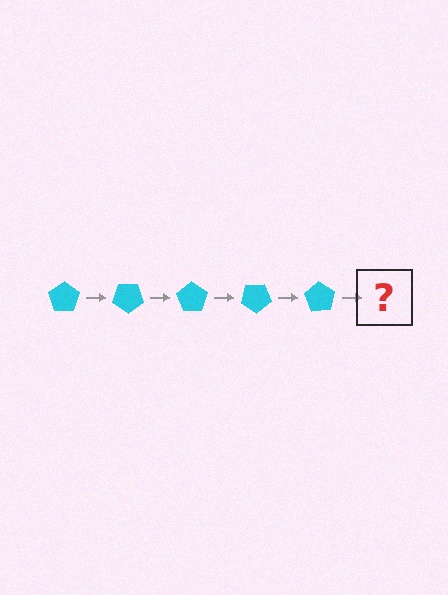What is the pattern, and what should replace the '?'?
The pattern is that the pentagon rotates 35 degrees each step. The '?' should be a cyan pentagon rotated 175 degrees.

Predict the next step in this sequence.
The next step is a cyan pentagon rotated 175 degrees.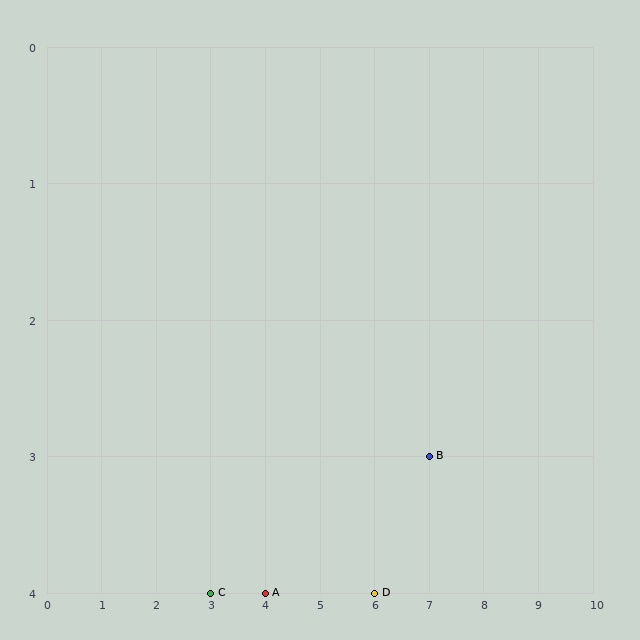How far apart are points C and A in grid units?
Points C and A are 1 column apart.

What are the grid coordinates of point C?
Point C is at grid coordinates (3, 4).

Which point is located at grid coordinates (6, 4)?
Point D is at (6, 4).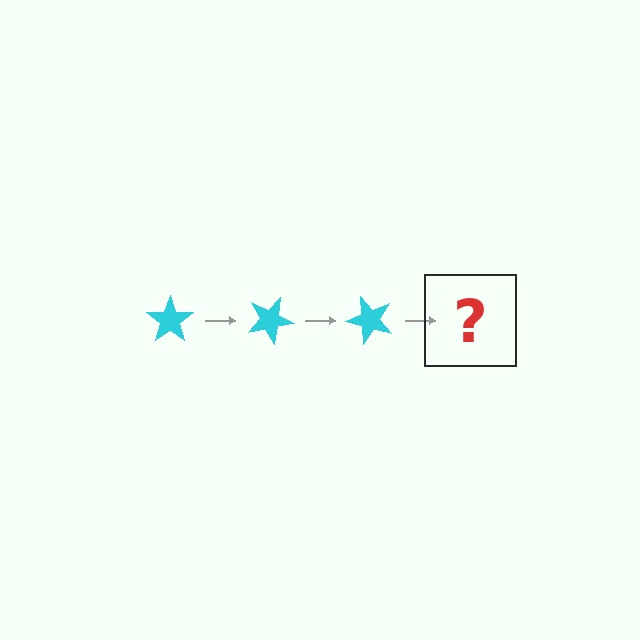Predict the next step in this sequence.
The next step is a cyan star rotated 75 degrees.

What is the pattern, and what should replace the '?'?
The pattern is that the star rotates 25 degrees each step. The '?' should be a cyan star rotated 75 degrees.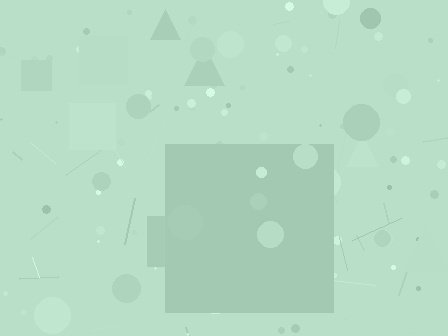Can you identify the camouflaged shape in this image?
The camouflaged shape is a square.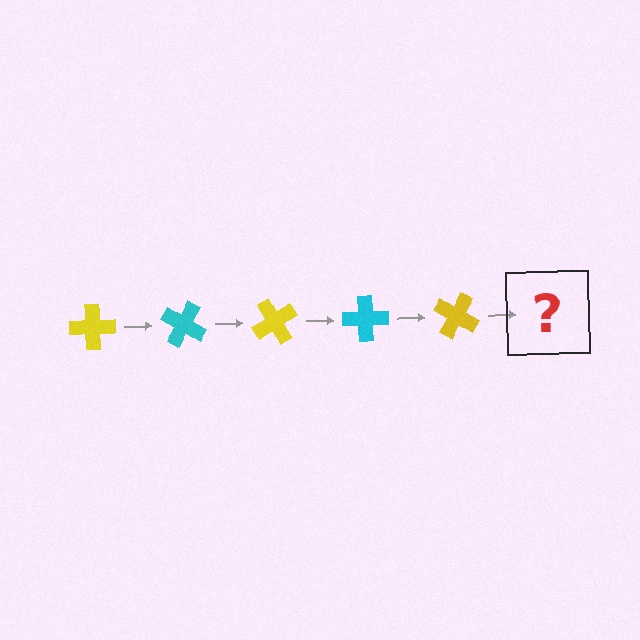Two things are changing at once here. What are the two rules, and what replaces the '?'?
The two rules are that it rotates 30 degrees each step and the color cycles through yellow and cyan. The '?' should be a cyan cross, rotated 150 degrees from the start.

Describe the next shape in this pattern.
It should be a cyan cross, rotated 150 degrees from the start.